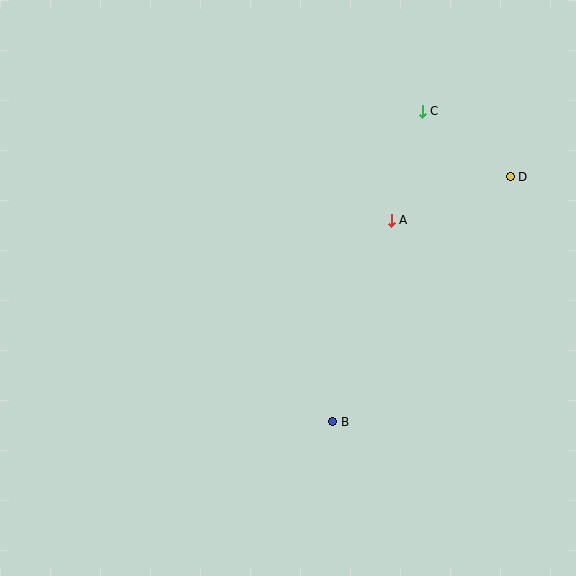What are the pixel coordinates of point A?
Point A is at (391, 220).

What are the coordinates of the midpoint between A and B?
The midpoint between A and B is at (362, 321).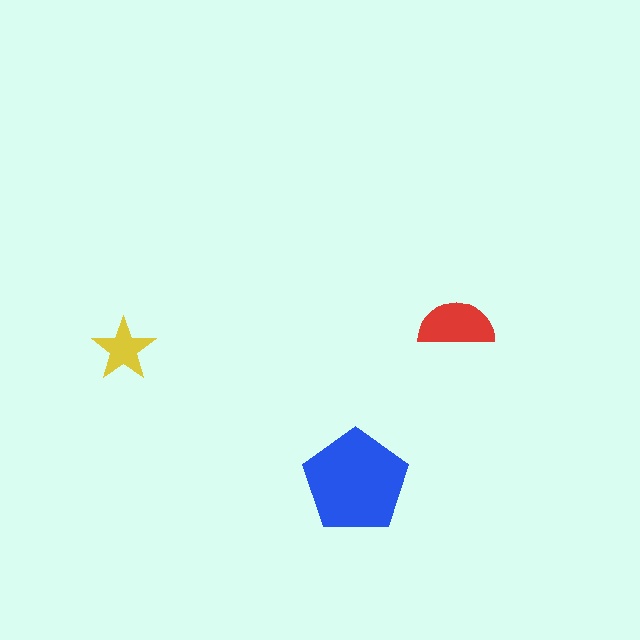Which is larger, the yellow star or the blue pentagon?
The blue pentagon.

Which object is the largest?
The blue pentagon.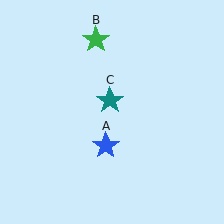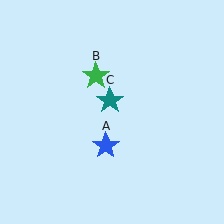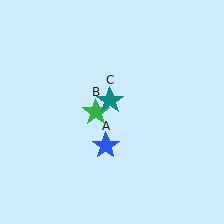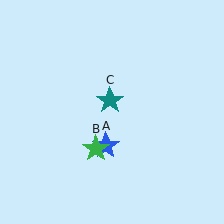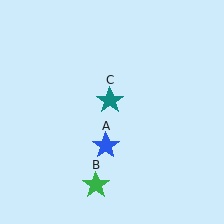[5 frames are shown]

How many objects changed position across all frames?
1 object changed position: green star (object B).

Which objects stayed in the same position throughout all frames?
Blue star (object A) and teal star (object C) remained stationary.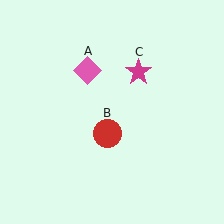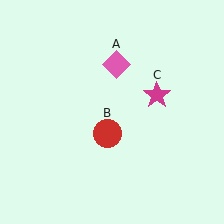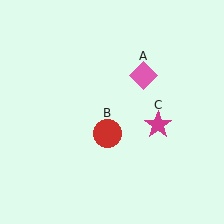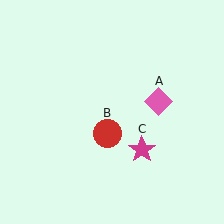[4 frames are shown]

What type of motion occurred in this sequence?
The pink diamond (object A), magenta star (object C) rotated clockwise around the center of the scene.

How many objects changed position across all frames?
2 objects changed position: pink diamond (object A), magenta star (object C).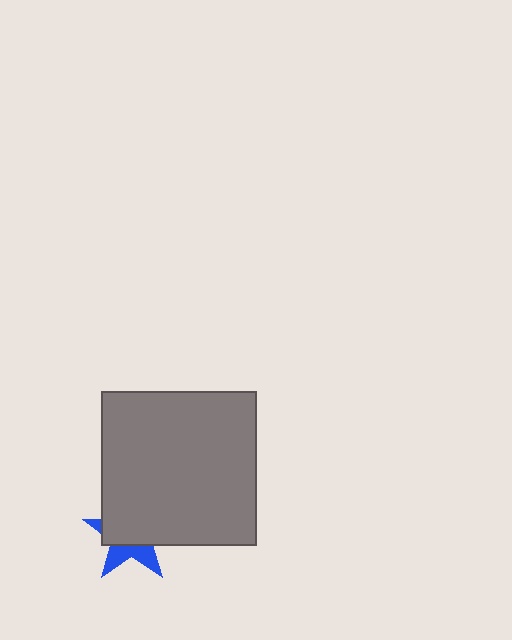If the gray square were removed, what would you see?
You would see the complete blue star.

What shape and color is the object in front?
The object in front is a gray square.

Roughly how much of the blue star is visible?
A small part of it is visible (roughly 37%).